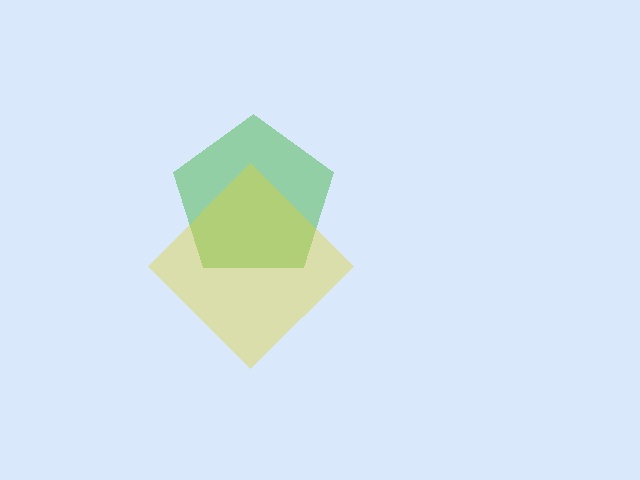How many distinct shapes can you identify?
There are 2 distinct shapes: a green pentagon, a yellow diamond.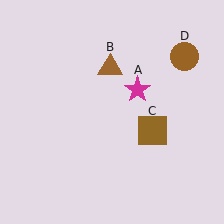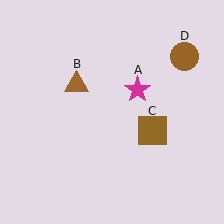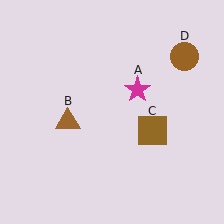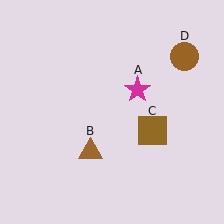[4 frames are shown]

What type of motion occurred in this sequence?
The brown triangle (object B) rotated counterclockwise around the center of the scene.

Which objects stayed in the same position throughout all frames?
Magenta star (object A) and brown square (object C) and brown circle (object D) remained stationary.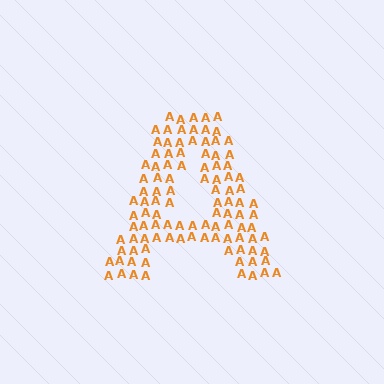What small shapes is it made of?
It is made of small letter A's.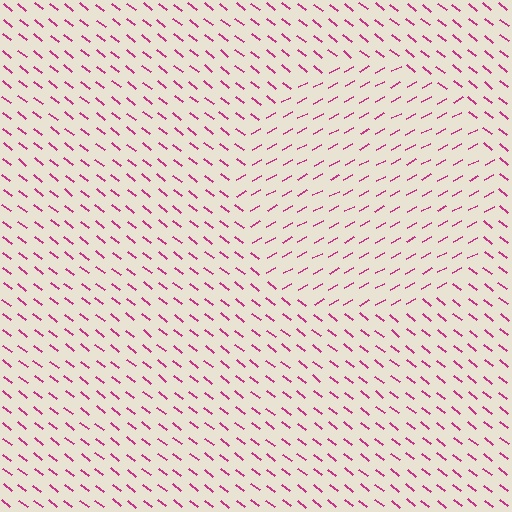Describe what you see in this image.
The image is filled with small magenta line segments. A circle region in the image has lines oriented differently from the surrounding lines, creating a visible texture boundary.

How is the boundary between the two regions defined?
The boundary is defined purely by a change in line orientation (approximately 66 degrees difference). All lines are the same color and thickness.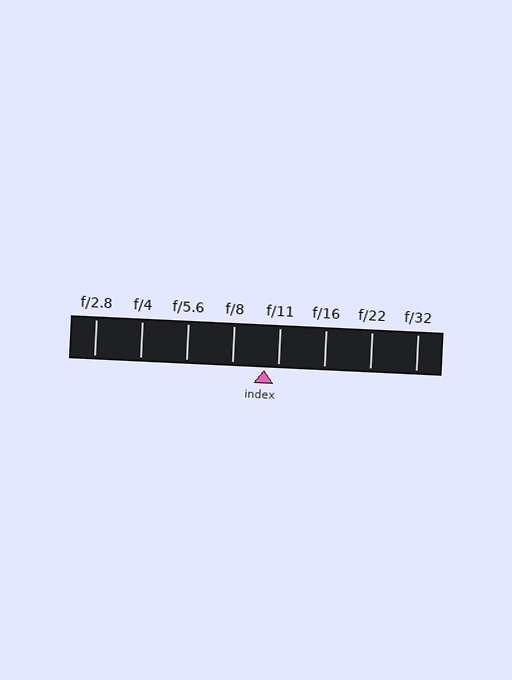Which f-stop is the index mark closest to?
The index mark is closest to f/11.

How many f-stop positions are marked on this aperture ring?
There are 8 f-stop positions marked.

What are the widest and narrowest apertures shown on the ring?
The widest aperture shown is f/2.8 and the narrowest is f/32.